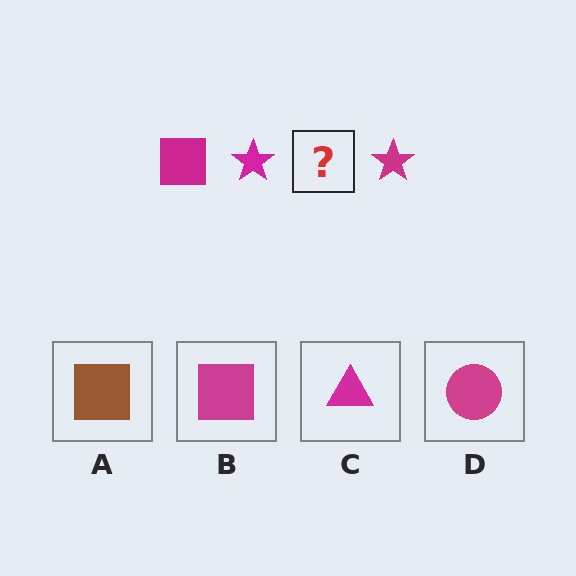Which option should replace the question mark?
Option B.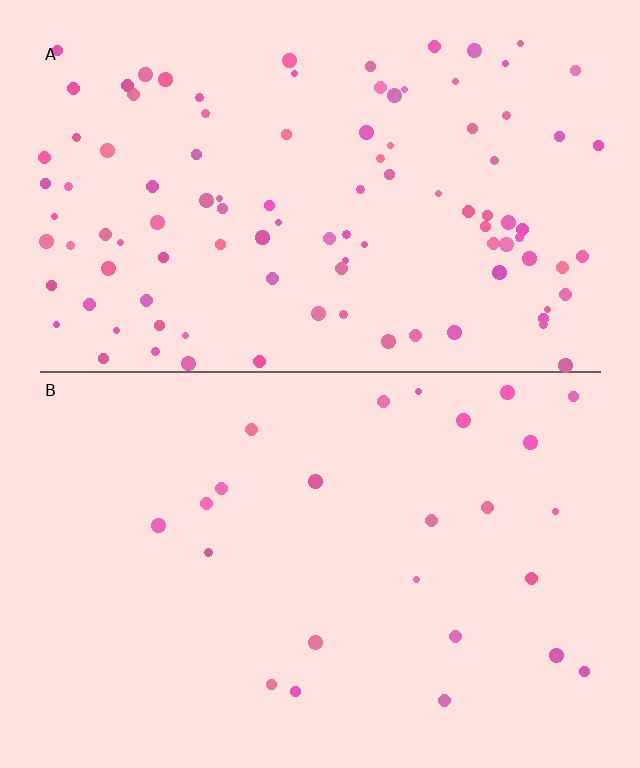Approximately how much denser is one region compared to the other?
Approximately 4.2× — region A over region B.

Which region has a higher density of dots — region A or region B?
A (the top).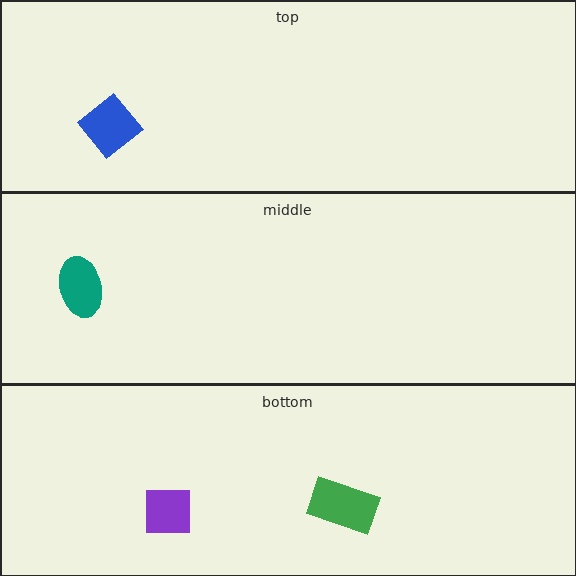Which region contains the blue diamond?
The top region.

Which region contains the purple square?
The bottom region.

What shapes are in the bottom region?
The purple square, the green rectangle.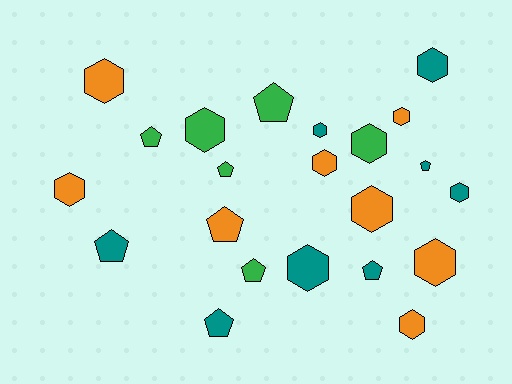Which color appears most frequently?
Orange, with 8 objects.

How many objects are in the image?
There are 22 objects.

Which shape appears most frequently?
Hexagon, with 13 objects.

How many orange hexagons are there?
There are 7 orange hexagons.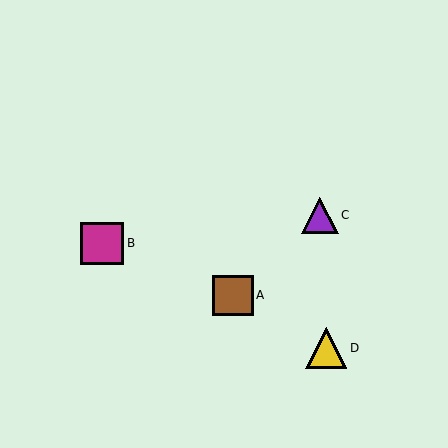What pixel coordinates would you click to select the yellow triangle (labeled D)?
Click at (326, 348) to select the yellow triangle D.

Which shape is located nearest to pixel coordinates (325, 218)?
The purple triangle (labeled C) at (320, 215) is nearest to that location.